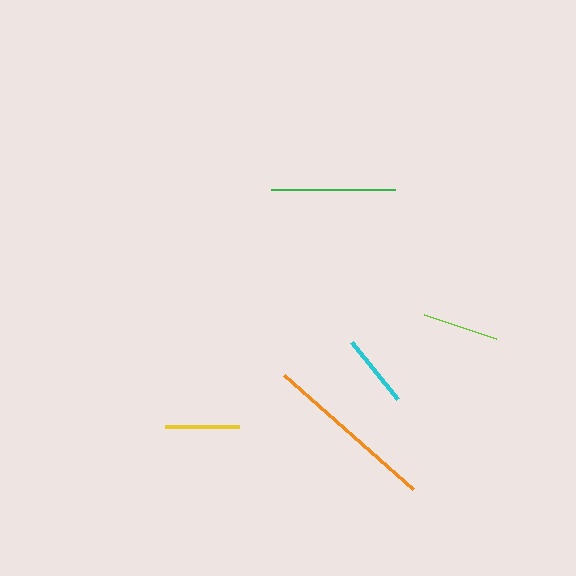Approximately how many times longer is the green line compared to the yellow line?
The green line is approximately 1.7 times the length of the yellow line.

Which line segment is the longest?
The orange line is the longest at approximately 173 pixels.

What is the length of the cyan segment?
The cyan segment is approximately 73 pixels long.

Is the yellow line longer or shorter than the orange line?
The orange line is longer than the yellow line.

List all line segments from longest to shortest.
From longest to shortest: orange, green, lime, yellow, cyan.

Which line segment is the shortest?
The cyan line is the shortest at approximately 73 pixels.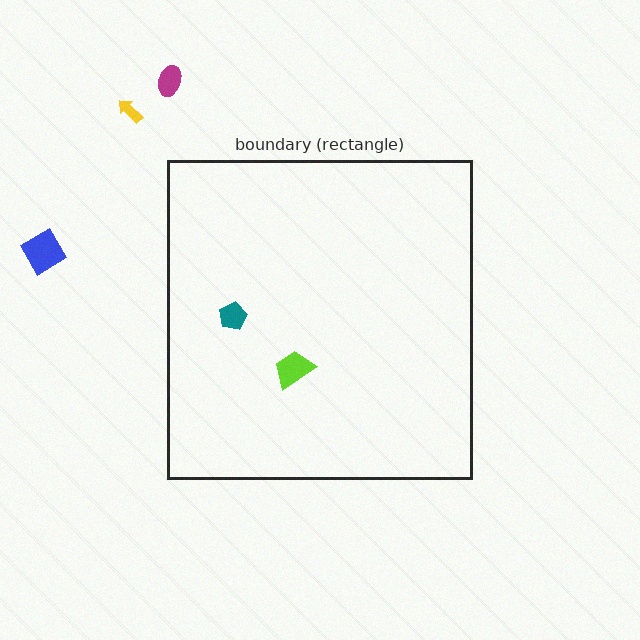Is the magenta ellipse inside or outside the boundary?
Outside.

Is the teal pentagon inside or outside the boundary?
Inside.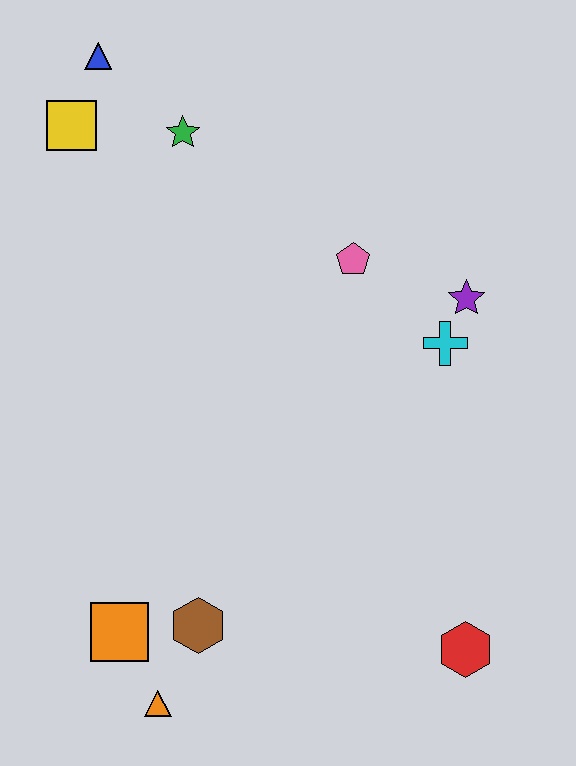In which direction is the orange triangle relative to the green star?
The orange triangle is below the green star.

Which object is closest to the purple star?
The cyan cross is closest to the purple star.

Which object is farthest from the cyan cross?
The orange triangle is farthest from the cyan cross.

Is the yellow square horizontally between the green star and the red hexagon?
No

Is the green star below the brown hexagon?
No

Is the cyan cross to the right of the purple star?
No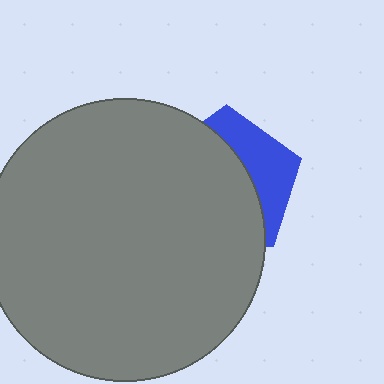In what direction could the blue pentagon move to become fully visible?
The blue pentagon could move right. That would shift it out from behind the gray circle entirely.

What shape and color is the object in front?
The object in front is a gray circle.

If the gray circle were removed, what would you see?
You would see the complete blue pentagon.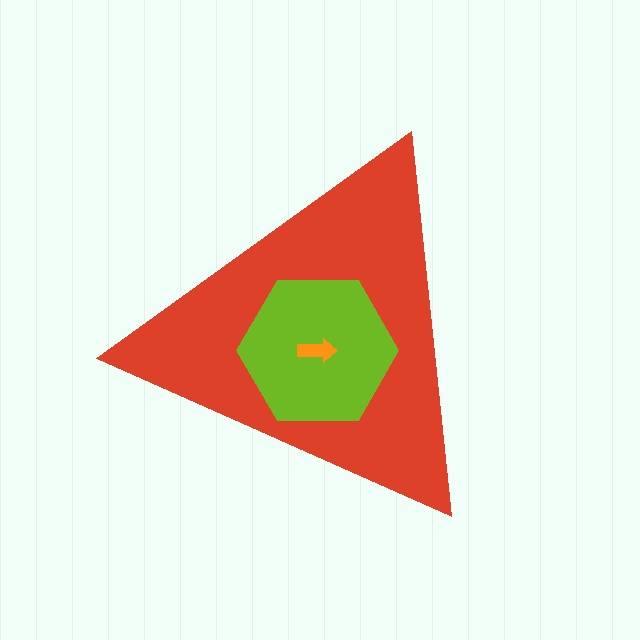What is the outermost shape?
The red triangle.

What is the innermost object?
The orange arrow.